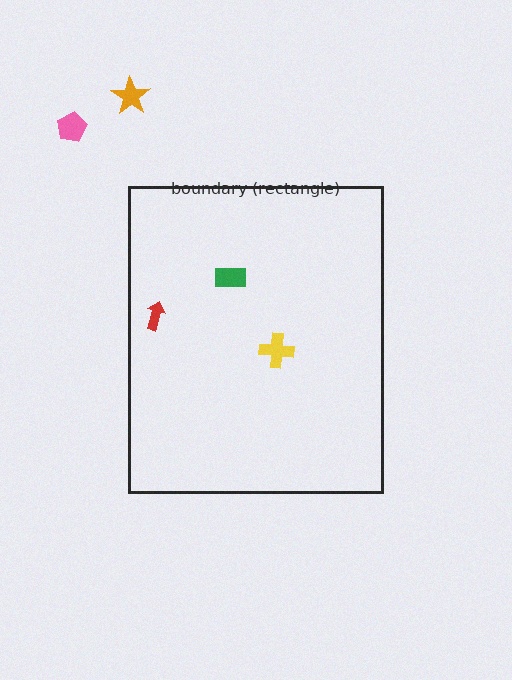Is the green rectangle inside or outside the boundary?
Inside.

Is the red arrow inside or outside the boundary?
Inside.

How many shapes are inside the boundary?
3 inside, 2 outside.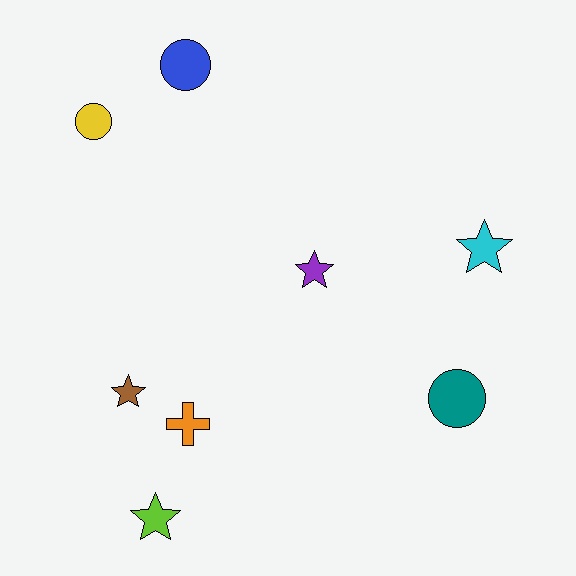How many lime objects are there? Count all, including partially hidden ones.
There is 1 lime object.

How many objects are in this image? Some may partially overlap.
There are 8 objects.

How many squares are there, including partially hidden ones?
There are no squares.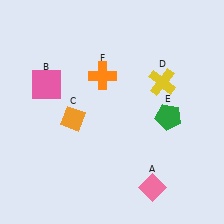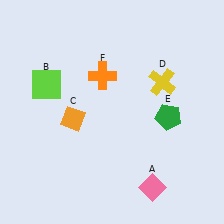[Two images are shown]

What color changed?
The square (B) changed from pink in Image 1 to lime in Image 2.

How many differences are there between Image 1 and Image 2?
There is 1 difference between the two images.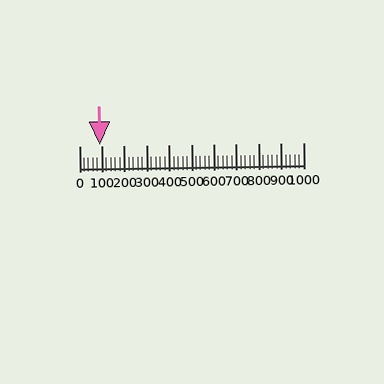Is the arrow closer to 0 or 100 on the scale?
The arrow is closer to 100.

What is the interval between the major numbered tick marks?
The major tick marks are spaced 100 units apart.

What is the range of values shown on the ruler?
The ruler shows values from 0 to 1000.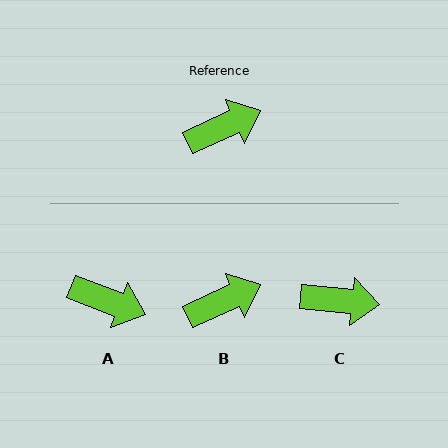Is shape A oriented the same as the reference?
No, it is off by about 45 degrees.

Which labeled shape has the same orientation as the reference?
B.